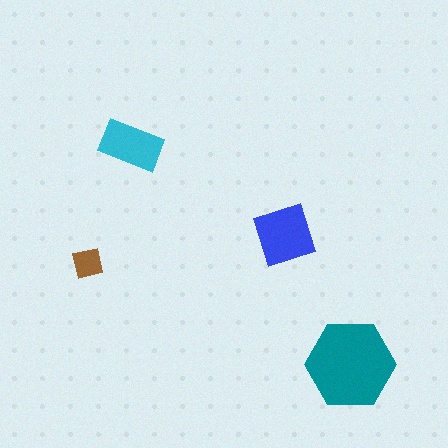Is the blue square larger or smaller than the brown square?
Larger.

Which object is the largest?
The teal hexagon.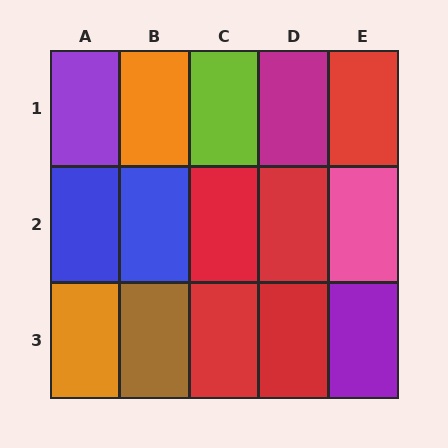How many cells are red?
5 cells are red.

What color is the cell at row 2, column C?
Red.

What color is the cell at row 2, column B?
Blue.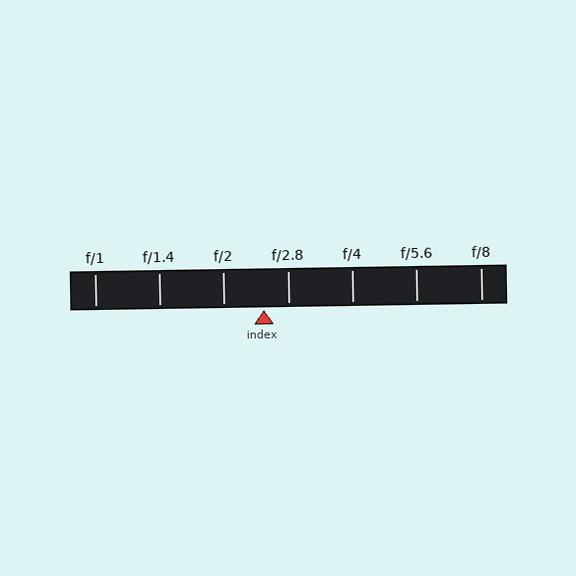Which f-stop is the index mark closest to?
The index mark is closest to f/2.8.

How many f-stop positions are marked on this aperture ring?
There are 7 f-stop positions marked.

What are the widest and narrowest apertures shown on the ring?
The widest aperture shown is f/1 and the narrowest is f/8.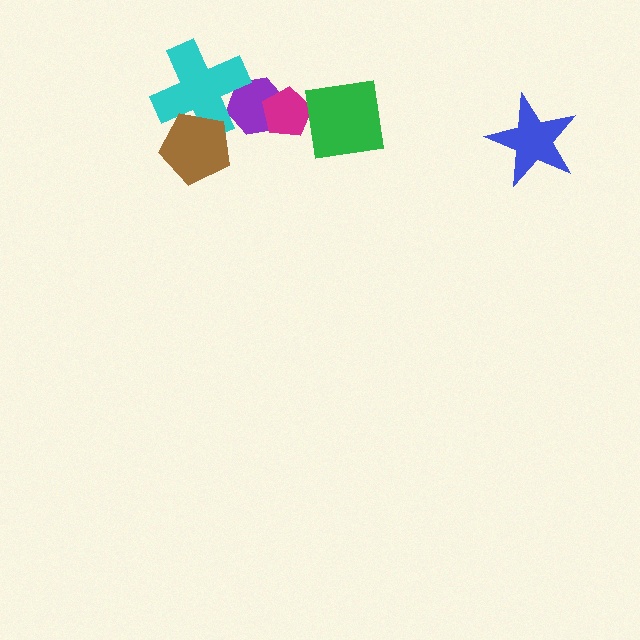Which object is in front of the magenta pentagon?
The green square is in front of the magenta pentagon.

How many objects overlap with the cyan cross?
2 objects overlap with the cyan cross.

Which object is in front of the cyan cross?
The brown pentagon is in front of the cyan cross.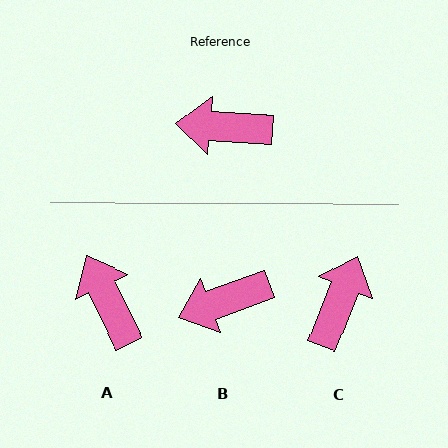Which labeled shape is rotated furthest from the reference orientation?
C, about 108 degrees away.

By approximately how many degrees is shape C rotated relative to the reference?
Approximately 108 degrees clockwise.